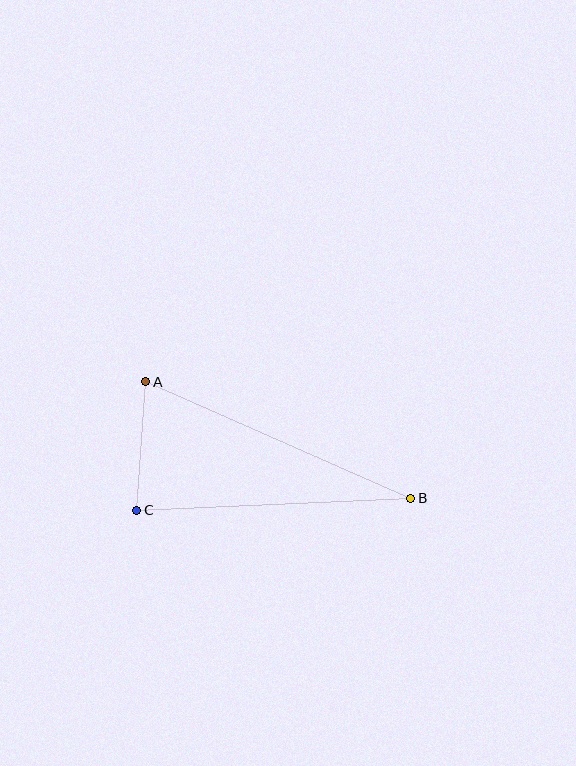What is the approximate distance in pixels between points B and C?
The distance between B and C is approximately 275 pixels.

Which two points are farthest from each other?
Points A and B are farthest from each other.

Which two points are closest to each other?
Points A and C are closest to each other.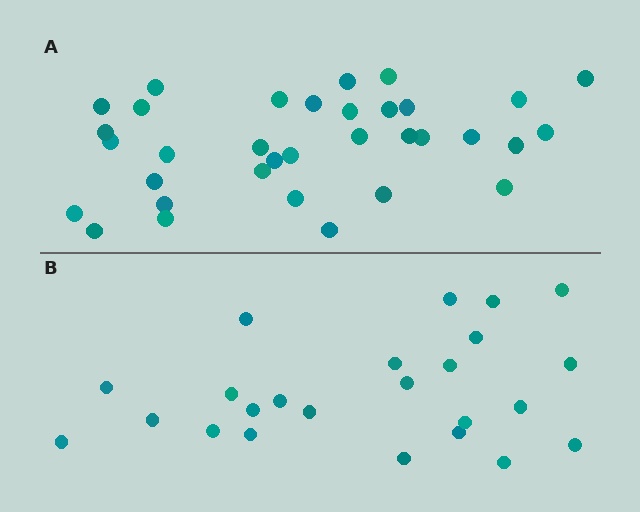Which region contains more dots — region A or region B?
Region A (the top region) has more dots.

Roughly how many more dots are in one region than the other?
Region A has roughly 10 or so more dots than region B.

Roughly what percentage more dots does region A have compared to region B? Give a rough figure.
About 40% more.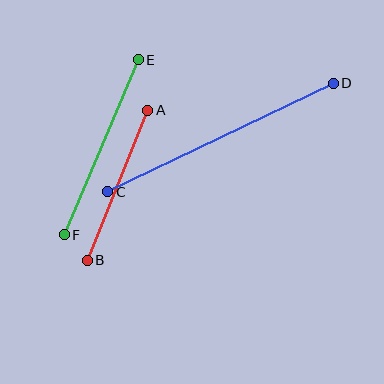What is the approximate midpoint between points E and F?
The midpoint is at approximately (101, 147) pixels.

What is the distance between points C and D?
The distance is approximately 250 pixels.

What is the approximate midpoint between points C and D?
The midpoint is at approximately (221, 137) pixels.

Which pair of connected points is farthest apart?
Points C and D are farthest apart.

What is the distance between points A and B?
The distance is approximately 162 pixels.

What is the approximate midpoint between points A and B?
The midpoint is at approximately (118, 185) pixels.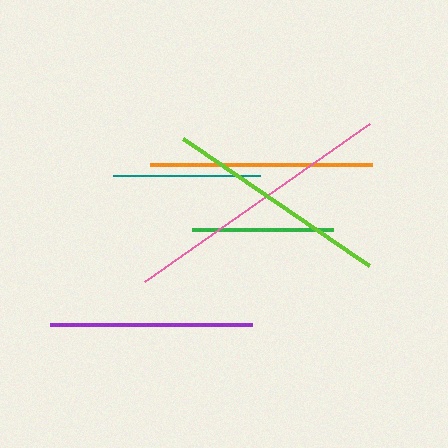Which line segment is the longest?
The pink line is the longest at approximately 275 pixels.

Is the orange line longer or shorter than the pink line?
The pink line is longer than the orange line.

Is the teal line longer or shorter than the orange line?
The orange line is longer than the teal line.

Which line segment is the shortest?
The green line is the shortest at approximately 141 pixels.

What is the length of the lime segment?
The lime segment is approximately 225 pixels long.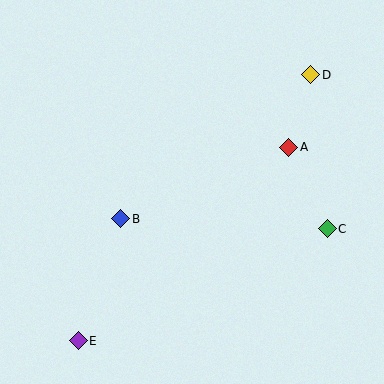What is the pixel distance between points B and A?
The distance between B and A is 182 pixels.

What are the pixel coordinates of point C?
Point C is at (327, 229).